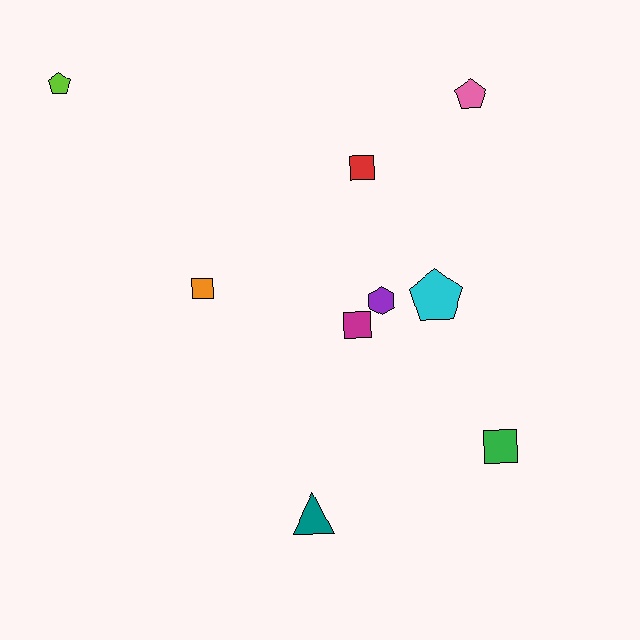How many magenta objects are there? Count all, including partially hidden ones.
There is 1 magenta object.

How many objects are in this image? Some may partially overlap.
There are 9 objects.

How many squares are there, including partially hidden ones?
There are 4 squares.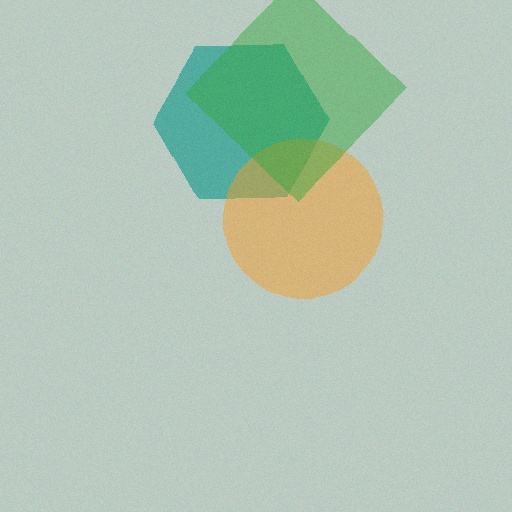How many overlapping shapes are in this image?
There are 3 overlapping shapes in the image.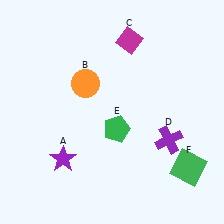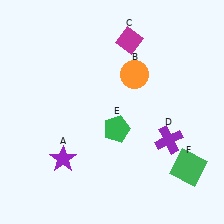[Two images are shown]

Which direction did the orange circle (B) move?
The orange circle (B) moved right.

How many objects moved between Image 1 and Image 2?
1 object moved between the two images.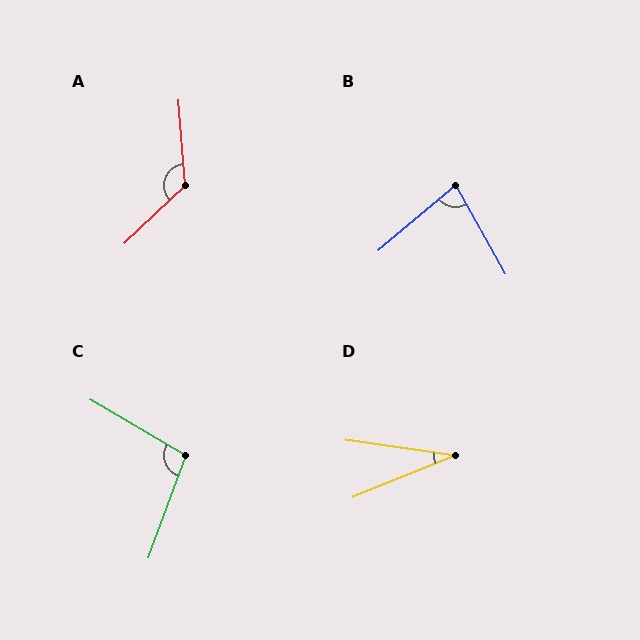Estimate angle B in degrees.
Approximately 79 degrees.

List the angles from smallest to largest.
D (30°), B (79°), C (100°), A (129°).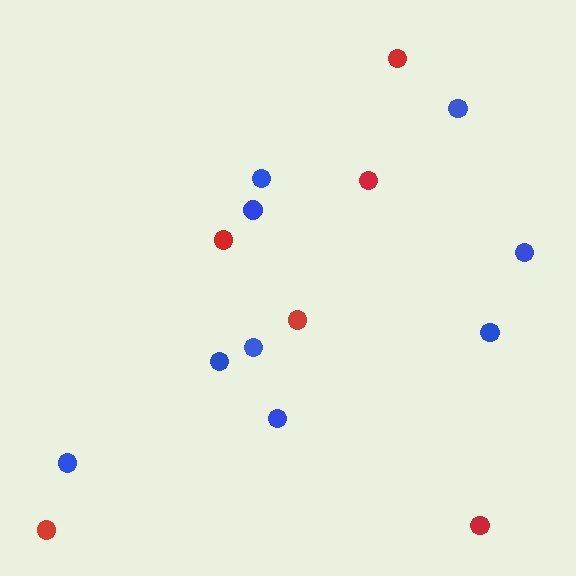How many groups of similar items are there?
There are 2 groups: one group of red circles (6) and one group of blue circles (9).